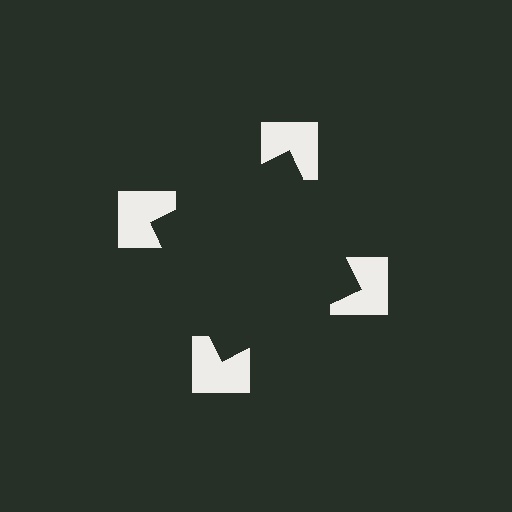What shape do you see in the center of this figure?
An illusory square — its edges are inferred from the aligned wedge cuts in the notched squares, not physically drawn.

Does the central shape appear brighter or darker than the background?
It typically appears slightly darker than the background, even though no actual brightness change is drawn.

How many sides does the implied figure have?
4 sides.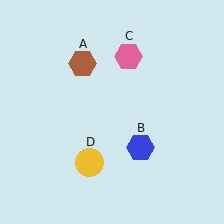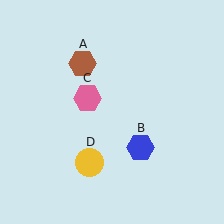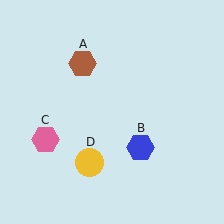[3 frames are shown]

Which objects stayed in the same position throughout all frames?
Brown hexagon (object A) and blue hexagon (object B) and yellow circle (object D) remained stationary.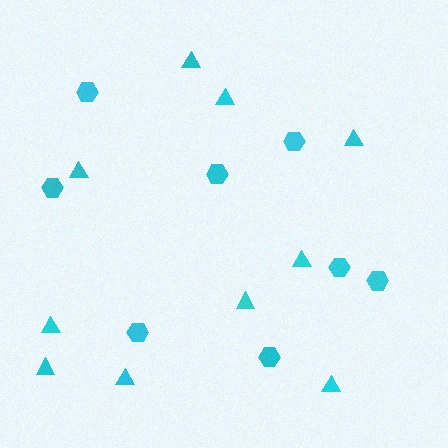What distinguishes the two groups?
There are 2 groups: one group of hexagons (8) and one group of triangles (10).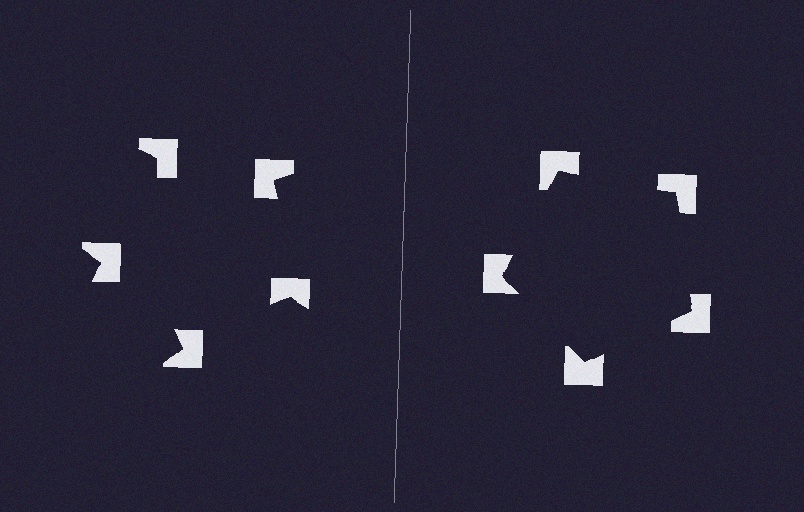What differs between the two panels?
The notched squares are positioned identically on both sides; only the wedge orientations differ. On the right they align to a pentagon; on the left they are misaligned.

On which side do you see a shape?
An illusory pentagon appears on the right side. On the left side the wedge cuts are rotated, so no coherent shape forms.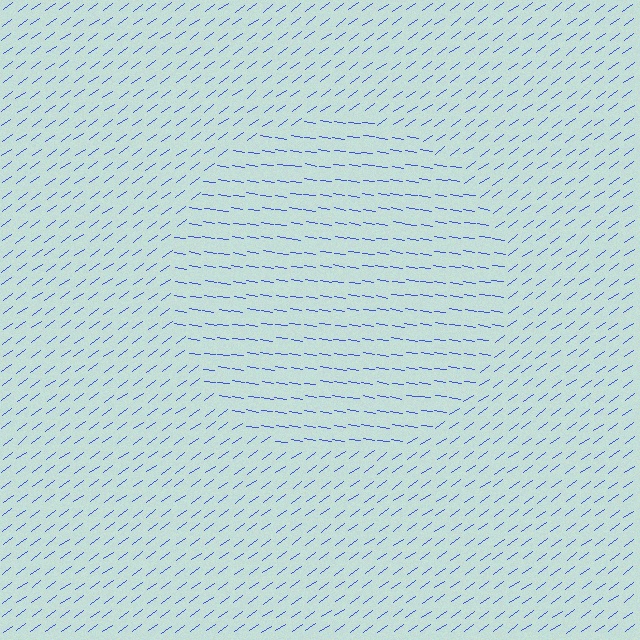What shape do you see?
I see a circle.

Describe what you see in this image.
The image is filled with small blue line segments. A circle region in the image has lines oriented differently from the surrounding lines, creating a visible texture boundary.